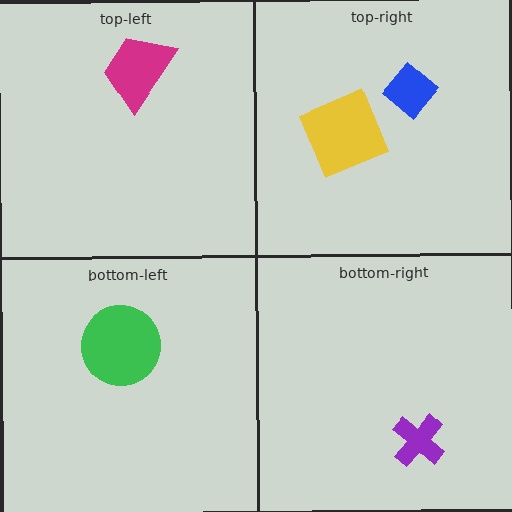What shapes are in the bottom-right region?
The purple cross.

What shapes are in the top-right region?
The blue diamond, the yellow square.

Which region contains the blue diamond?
The top-right region.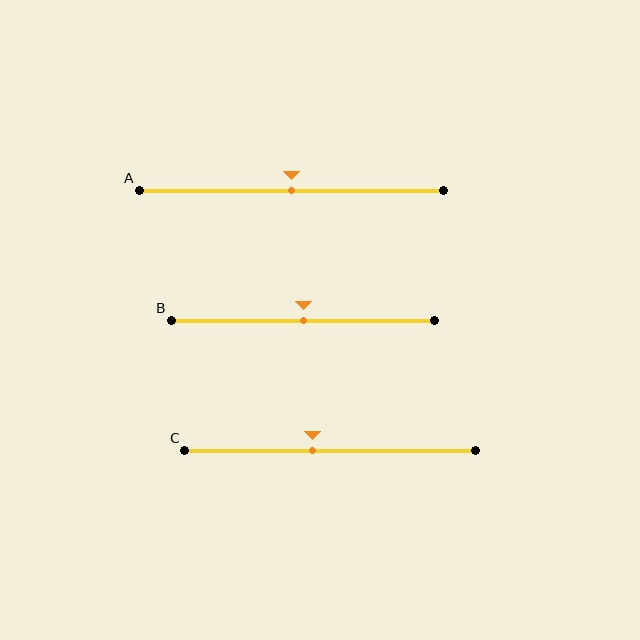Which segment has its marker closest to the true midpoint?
Segment A has its marker closest to the true midpoint.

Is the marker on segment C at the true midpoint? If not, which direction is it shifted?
No, the marker on segment C is shifted to the left by about 6% of the segment length.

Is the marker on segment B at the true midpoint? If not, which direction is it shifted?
Yes, the marker on segment B is at the true midpoint.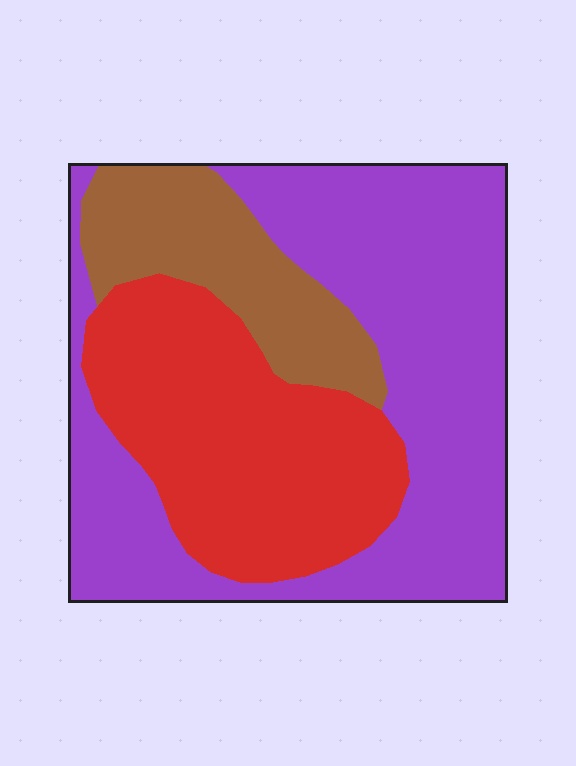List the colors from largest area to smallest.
From largest to smallest: purple, red, brown.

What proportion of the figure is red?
Red takes up between a sixth and a third of the figure.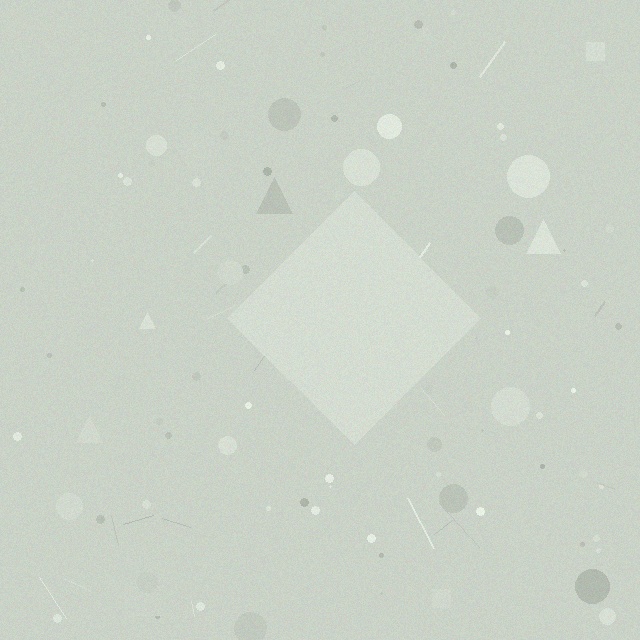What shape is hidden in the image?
A diamond is hidden in the image.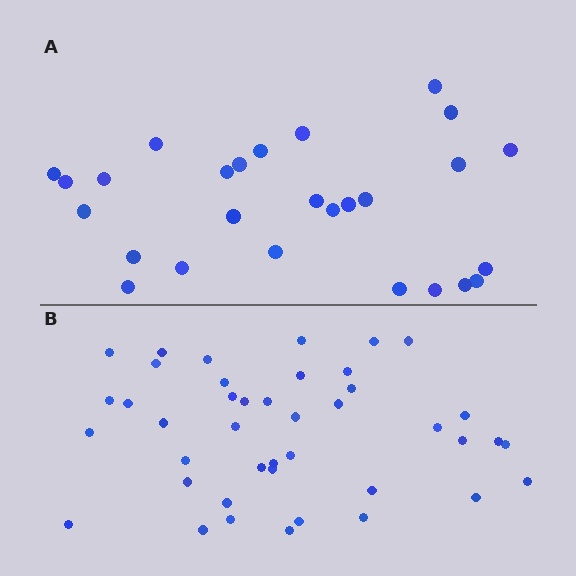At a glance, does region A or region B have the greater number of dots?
Region B (the bottom region) has more dots.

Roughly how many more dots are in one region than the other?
Region B has approximately 15 more dots than region A.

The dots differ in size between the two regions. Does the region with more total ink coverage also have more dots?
No. Region A has more total ink coverage because its dots are larger, but region B actually contains more individual dots. Total area can be misleading — the number of items is what matters here.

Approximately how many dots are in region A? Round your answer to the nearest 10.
About 30 dots. (The exact count is 27, which rounds to 30.)